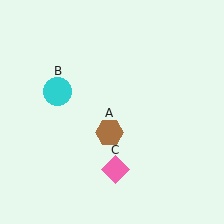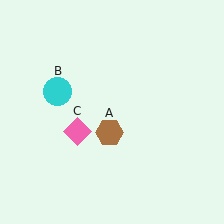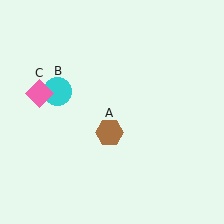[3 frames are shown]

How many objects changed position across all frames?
1 object changed position: pink diamond (object C).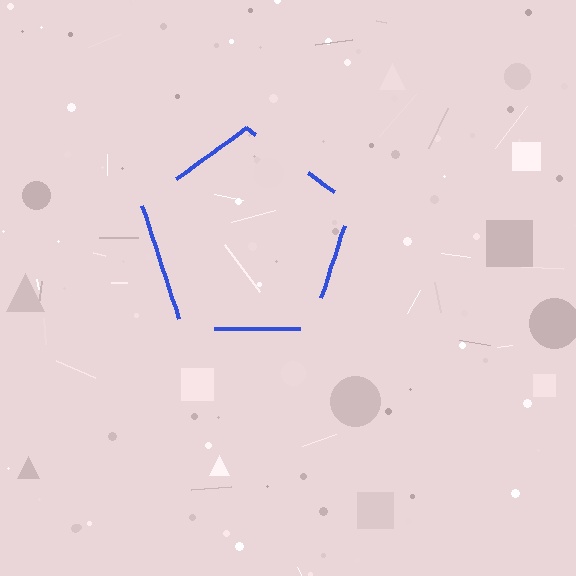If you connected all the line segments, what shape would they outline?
They would outline a pentagon.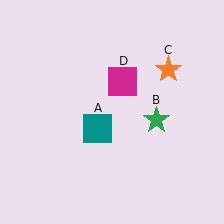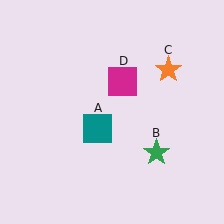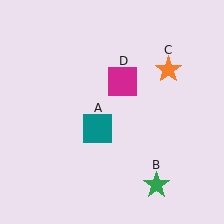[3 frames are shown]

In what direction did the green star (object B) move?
The green star (object B) moved down.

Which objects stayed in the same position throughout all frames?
Teal square (object A) and orange star (object C) and magenta square (object D) remained stationary.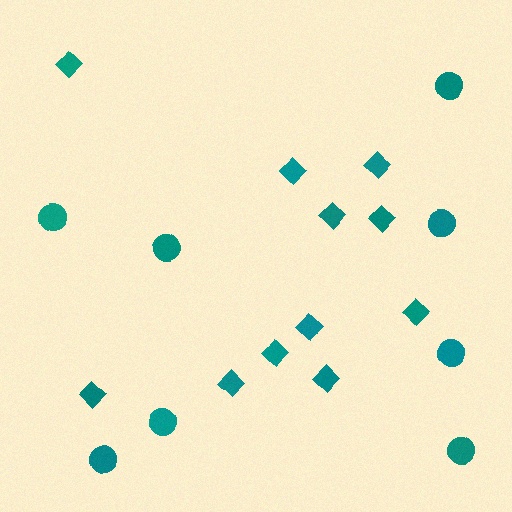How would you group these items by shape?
There are 2 groups: one group of diamonds (11) and one group of circles (8).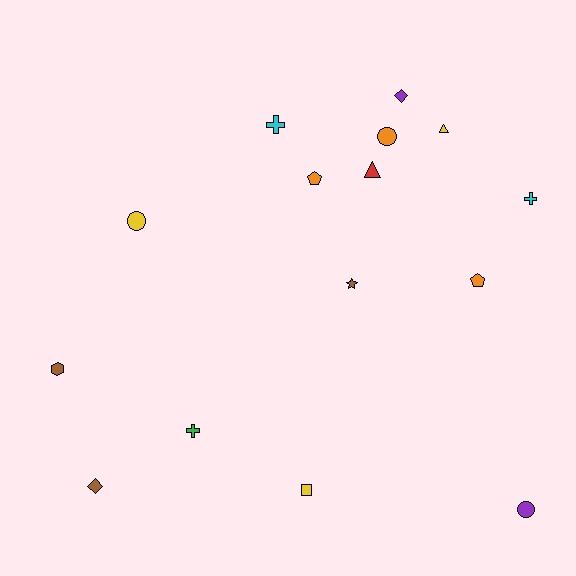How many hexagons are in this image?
There is 1 hexagon.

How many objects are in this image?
There are 15 objects.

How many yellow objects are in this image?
There are 3 yellow objects.